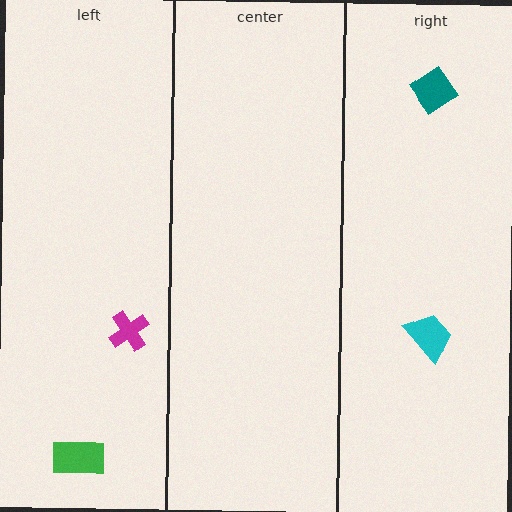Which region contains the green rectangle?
The left region.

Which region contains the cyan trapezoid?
The right region.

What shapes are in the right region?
The cyan trapezoid, the teal diamond.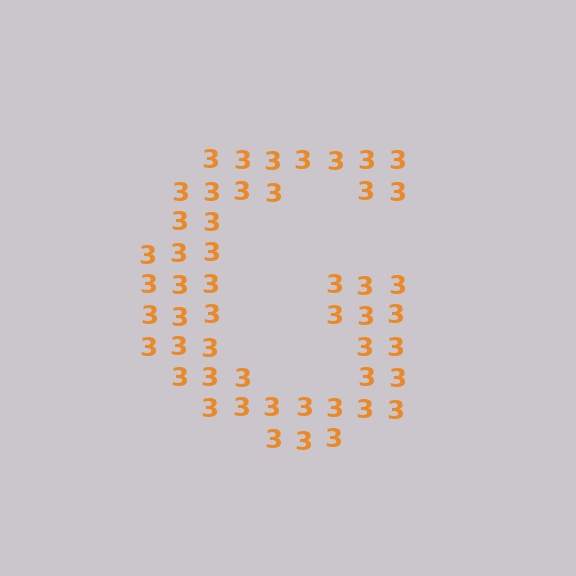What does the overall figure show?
The overall figure shows the letter G.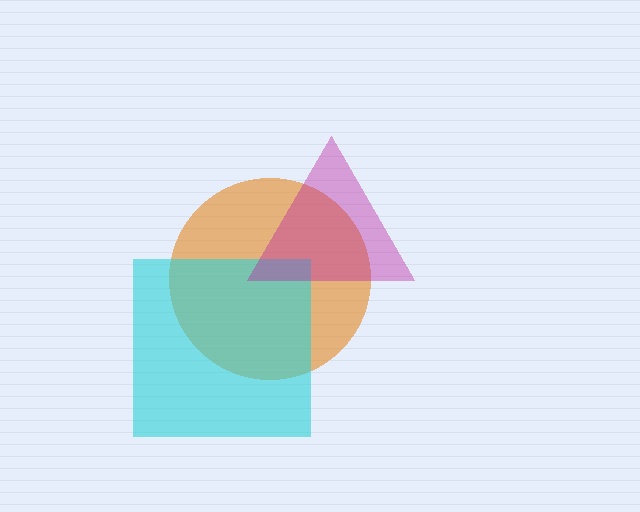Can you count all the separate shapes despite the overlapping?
Yes, there are 3 separate shapes.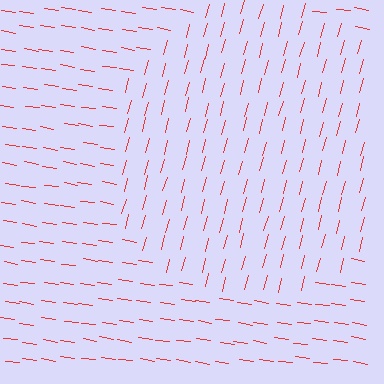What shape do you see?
I see a circle.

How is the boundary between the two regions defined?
The boundary is defined purely by a change in line orientation (approximately 83 degrees difference). All lines are the same color and thickness.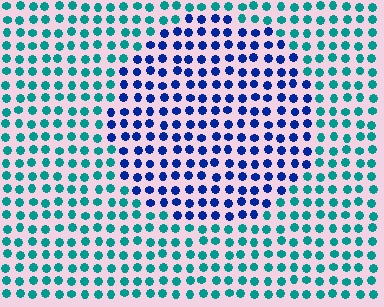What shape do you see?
I see a circle.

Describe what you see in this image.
The image is filled with small teal elements in a uniform arrangement. A circle-shaped region is visible where the elements are tinted to a slightly different hue, forming a subtle color boundary.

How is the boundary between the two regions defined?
The boundary is defined purely by a slight shift in hue (about 51 degrees). Spacing, size, and orientation are identical on both sides.